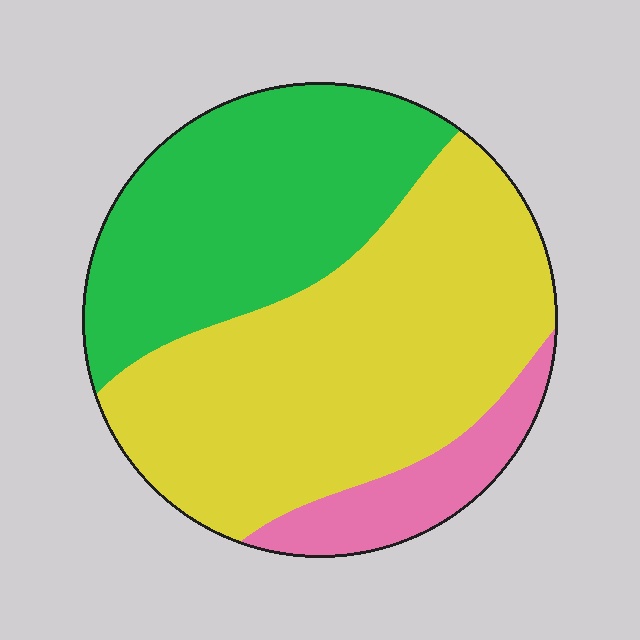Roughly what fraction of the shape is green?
Green covers 36% of the shape.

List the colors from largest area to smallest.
From largest to smallest: yellow, green, pink.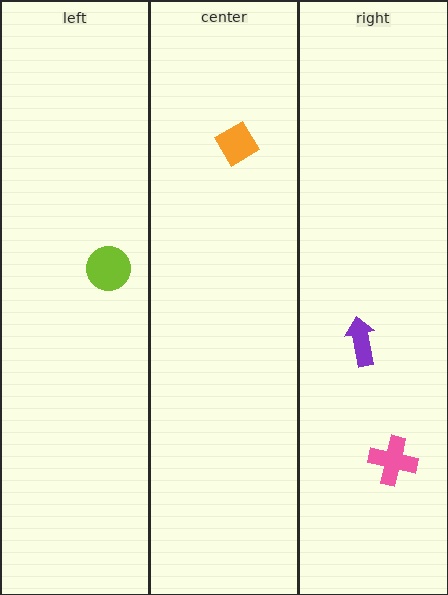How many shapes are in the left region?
1.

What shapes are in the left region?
The lime circle.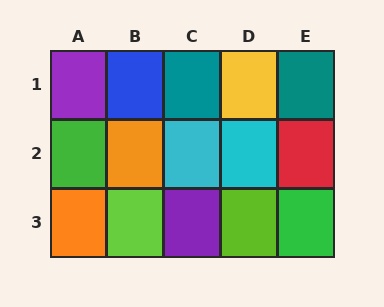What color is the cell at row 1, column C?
Teal.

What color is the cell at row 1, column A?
Purple.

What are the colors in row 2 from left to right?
Green, orange, cyan, cyan, red.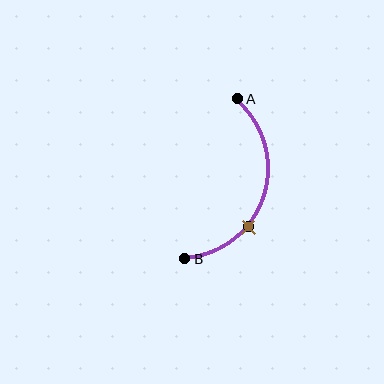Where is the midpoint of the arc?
The arc midpoint is the point on the curve farthest from the straight line joining A and B. It sits to the right of that line.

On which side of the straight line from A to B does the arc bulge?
The arc bulges to the right of the straight line connecting A and B.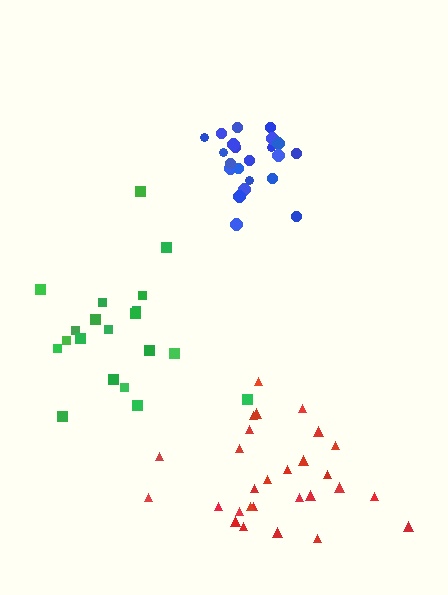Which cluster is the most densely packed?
Blue.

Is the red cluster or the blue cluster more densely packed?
Blue.